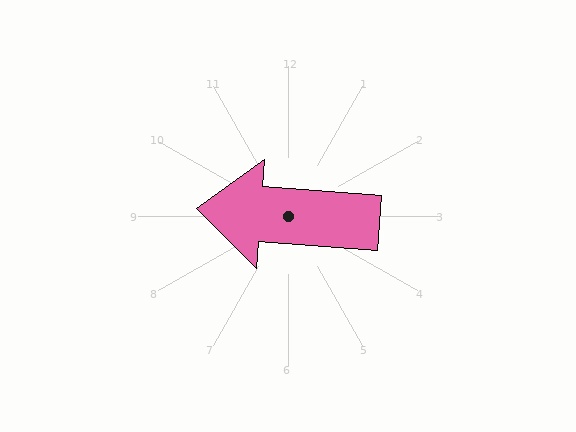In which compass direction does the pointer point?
West.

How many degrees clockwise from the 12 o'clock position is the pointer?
Approximately 275 degrees.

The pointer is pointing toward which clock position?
Roughly 9 o'clock.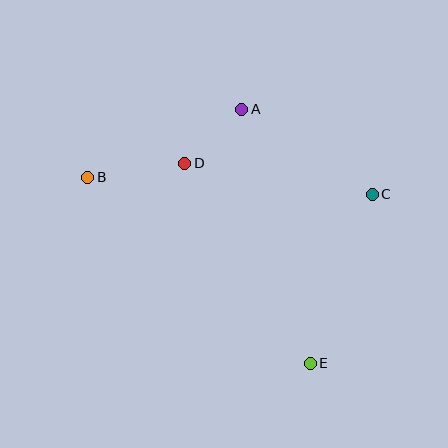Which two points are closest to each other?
Points A and D are closest to each other.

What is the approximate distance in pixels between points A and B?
The distance between A and B is approximately 169 pixels.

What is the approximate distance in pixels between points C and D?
The distance between C and D is approximately 190 pixels.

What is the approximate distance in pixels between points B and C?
The distance between B and C is approximately 285 pixels.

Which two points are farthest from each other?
Points B and E are farthest from each other.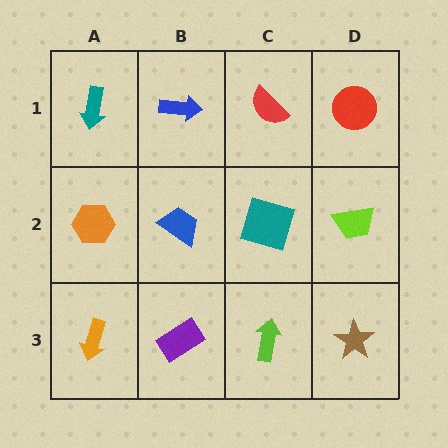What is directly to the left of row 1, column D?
A red semicircle.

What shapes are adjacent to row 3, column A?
An orange hexagon (row 2, column A), a purple rectangle (row 3, column B).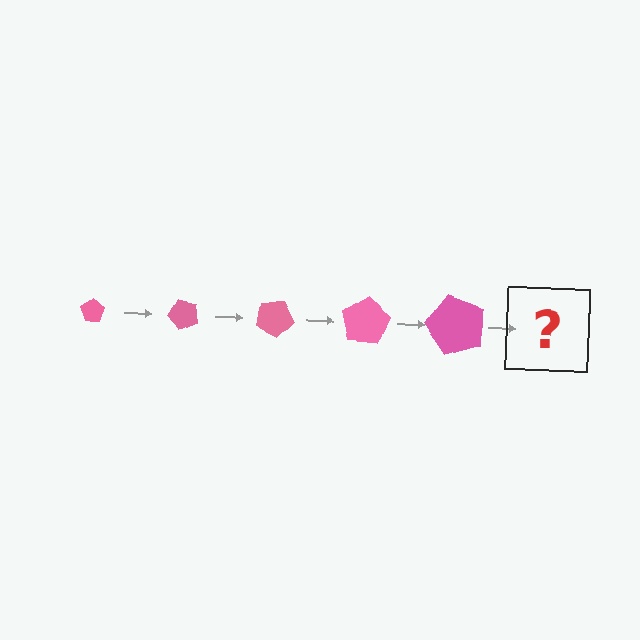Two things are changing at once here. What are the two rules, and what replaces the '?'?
The two rules are that the pentagon grows larger each step and it rotates 50 degrees each step. The '?' should be a pentagon, larger than the previous one and rotated 250 degrees from the start.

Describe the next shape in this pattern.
It should be a pentagon, larger than the previous one and rotated 250 degrees from the start.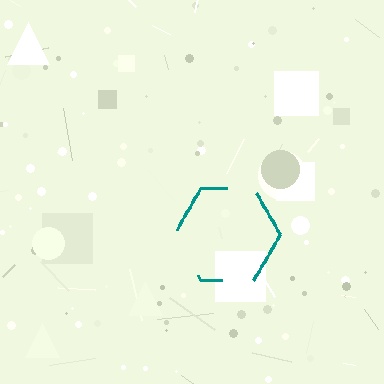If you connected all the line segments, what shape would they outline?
They would outline a hexagon.